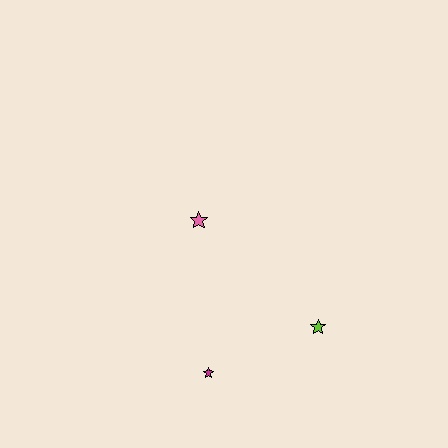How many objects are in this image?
There are 3 objects.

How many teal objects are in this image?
There are no teal objects.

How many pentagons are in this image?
There are no pentagons.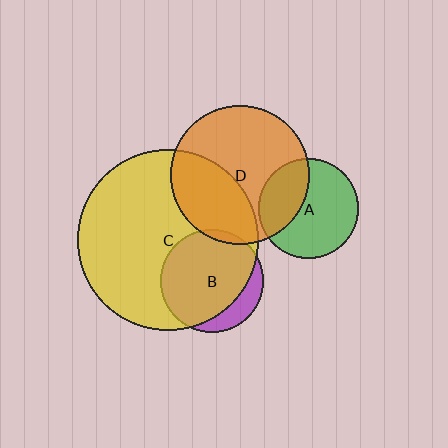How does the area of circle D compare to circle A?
Approximately 1.9 times.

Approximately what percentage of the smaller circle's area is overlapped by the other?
Approximately 35%.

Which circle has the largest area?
Circle C (yellow).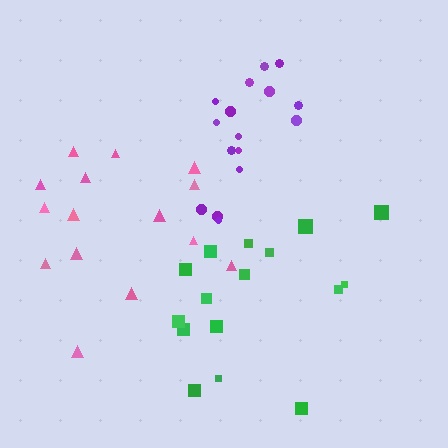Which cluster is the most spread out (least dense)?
Green.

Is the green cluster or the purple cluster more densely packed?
Purple.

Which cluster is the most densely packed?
Purple.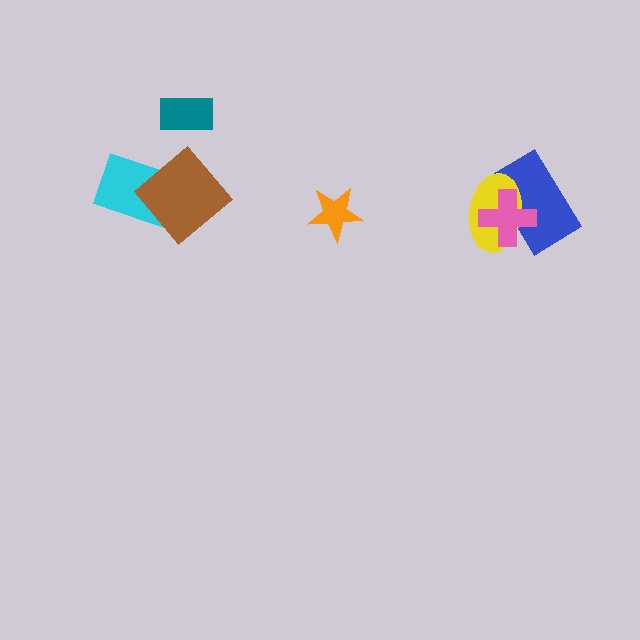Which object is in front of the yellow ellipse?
The pink cross is in front of the yellow ellipse.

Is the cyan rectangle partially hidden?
Yes, it is partially covered by another shape.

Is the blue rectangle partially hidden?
Yes, it is partially covered by another shape.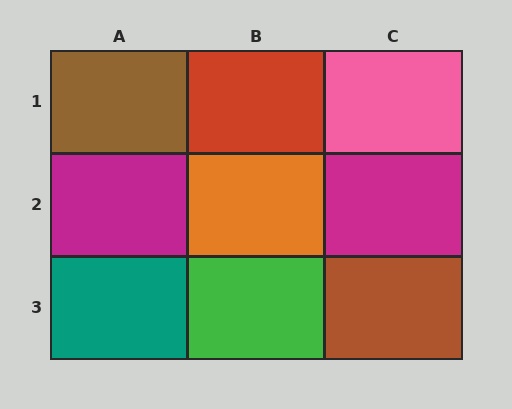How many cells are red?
1 cell is red.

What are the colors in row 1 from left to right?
Brown, red, pink.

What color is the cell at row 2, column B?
Orange.